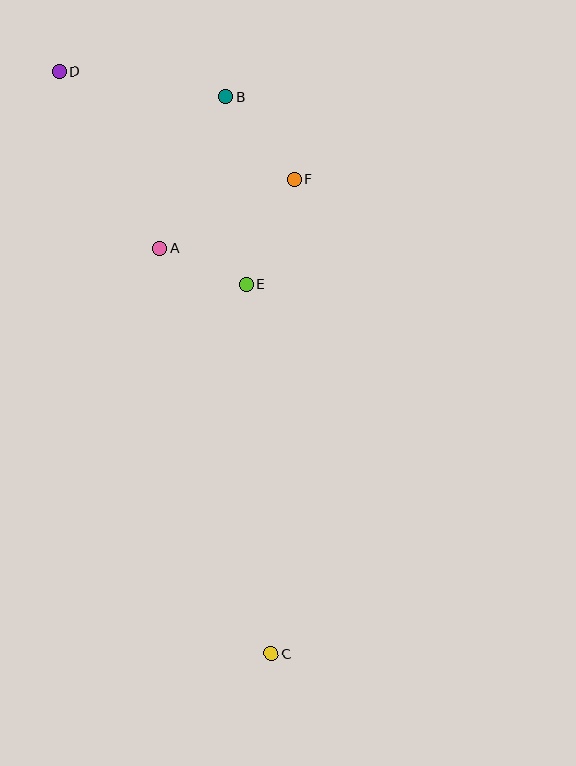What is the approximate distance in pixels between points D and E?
The distance between D and E is approximately 283 pixels.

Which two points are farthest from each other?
Points C and D are farthest from each other.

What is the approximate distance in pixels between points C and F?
The distance between C and F is approximately 475 pixels.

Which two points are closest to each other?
Points A and E are closest to each other.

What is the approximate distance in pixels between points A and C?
The distance between A and C is approximately 421 pixels.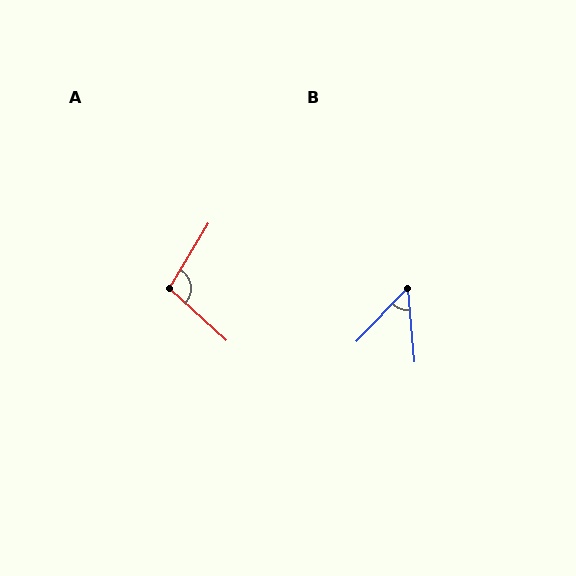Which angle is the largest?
A, at approximately 101 degrees.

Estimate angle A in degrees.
Approximately 101 degrees.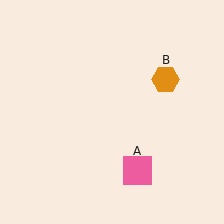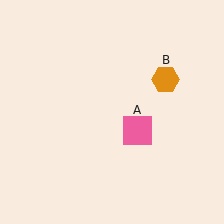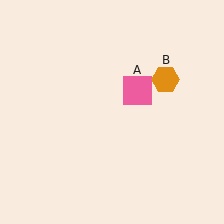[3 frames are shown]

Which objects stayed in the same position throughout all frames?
Orange hexagon (object B) remained stationary.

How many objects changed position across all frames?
1 object changed position: pink square (object A).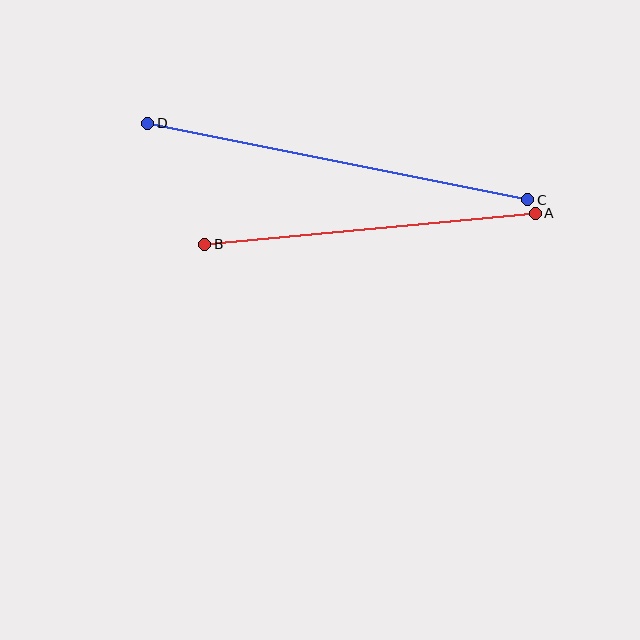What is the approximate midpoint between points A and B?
The midpoint is at approximately (370, 229) pixels.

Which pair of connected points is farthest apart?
Points C and D are farthest apart.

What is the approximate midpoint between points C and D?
The midpoint is at approximately (338, 162) pixels.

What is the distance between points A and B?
The distance is approximately 332 pixels.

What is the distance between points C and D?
The distance is approximately 388 pixels.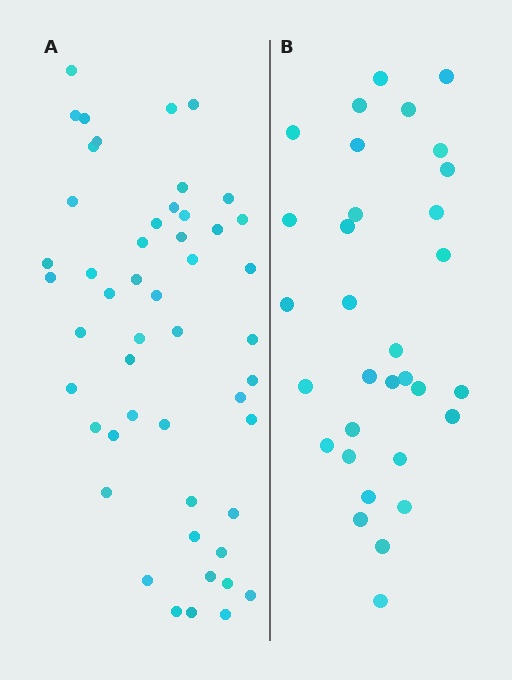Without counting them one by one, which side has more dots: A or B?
Region A (the left region) has more dots.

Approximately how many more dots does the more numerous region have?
Region A has approximately 20 more dots than region B.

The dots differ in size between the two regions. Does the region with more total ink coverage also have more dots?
No. Region B has more total ink coverage because its dots are larger, but region A actually contains more individual dots. Total area can be misleading — the number of items is what matters here.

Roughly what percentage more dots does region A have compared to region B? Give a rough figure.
About 55% more.